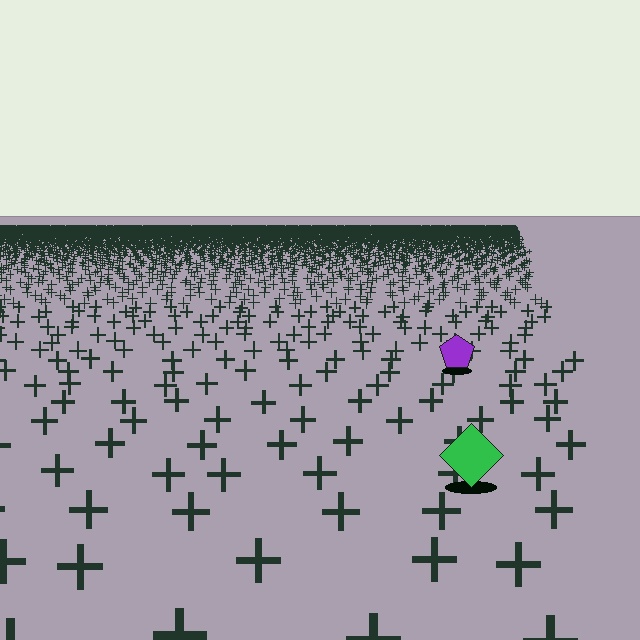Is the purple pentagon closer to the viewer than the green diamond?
No. The green diamond is closer — you can tell from the texture gradient: the ground texture is coarser near it.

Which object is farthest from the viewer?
The purple pentagon is farthest from the viewer. It appears smaller and the ground texture around it is denser.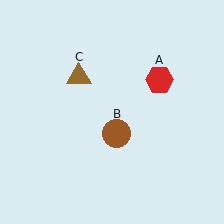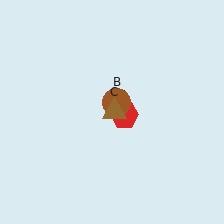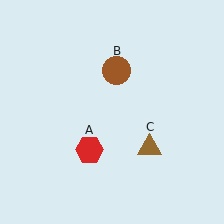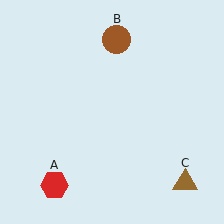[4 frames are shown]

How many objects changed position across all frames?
3 objects changed position: red hexagon (object A), brown circle (object B), brown triangle (object C).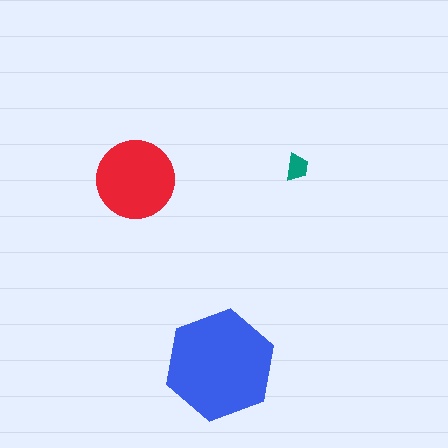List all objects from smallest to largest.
The teal trapezoid, the red circle, the blue hexagon.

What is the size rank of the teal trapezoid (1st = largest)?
3rd.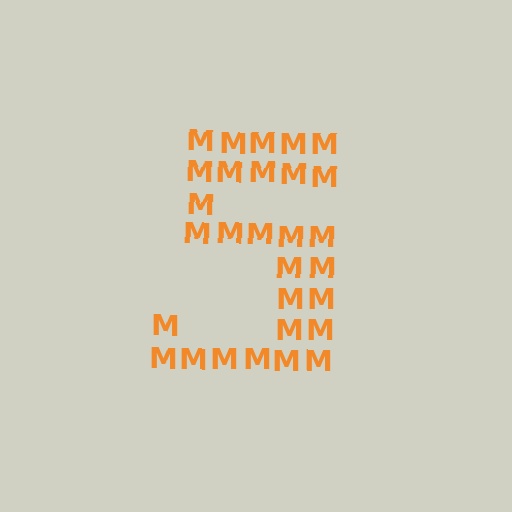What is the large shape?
The large shape is the digit 5.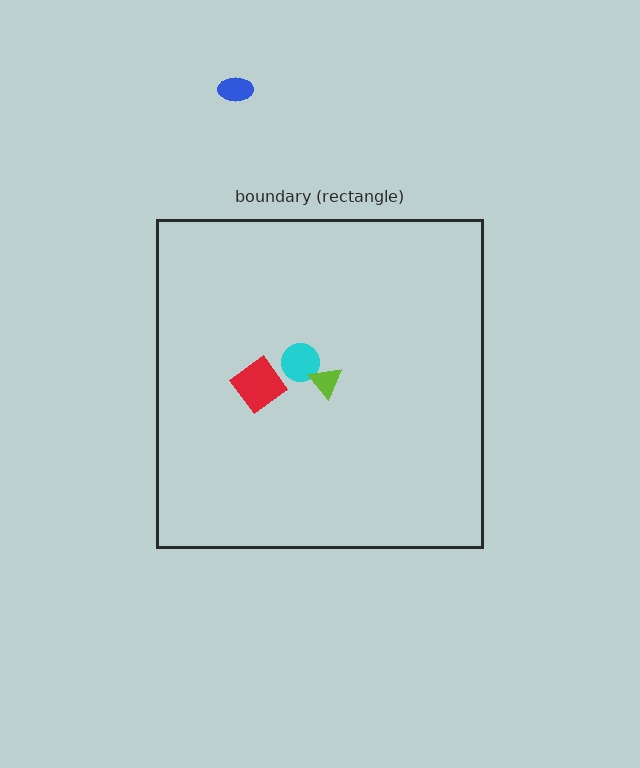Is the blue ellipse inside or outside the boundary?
Outside.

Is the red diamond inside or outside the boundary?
Inside.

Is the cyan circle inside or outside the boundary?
Inside.